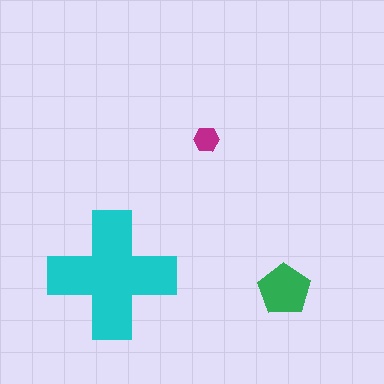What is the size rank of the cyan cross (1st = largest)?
1st.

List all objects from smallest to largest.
The magenta hexagon, the green pentagon, the cyan cross.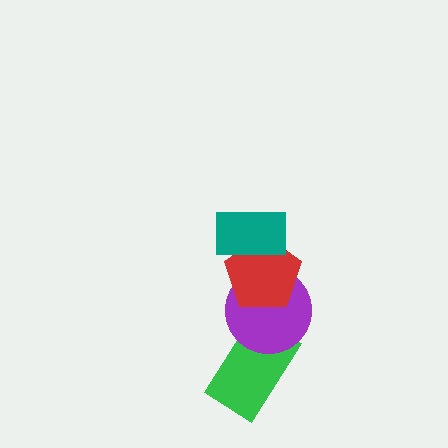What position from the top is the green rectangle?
The green rectangle is 4th from the top.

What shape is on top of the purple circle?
The red pentagon is on top of the purple circle.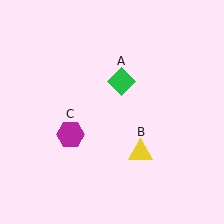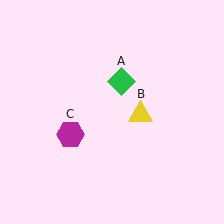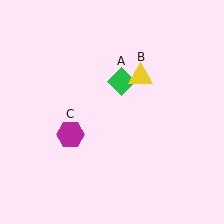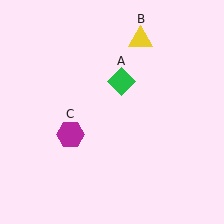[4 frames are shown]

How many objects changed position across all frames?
1 object changed position: yellow triangle (object B).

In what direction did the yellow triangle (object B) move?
The yellow triangle (object B) moved up.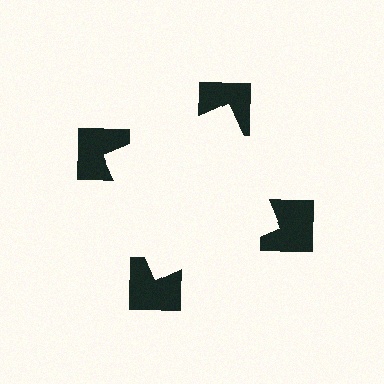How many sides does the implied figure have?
4 sides.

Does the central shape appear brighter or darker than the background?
It typically appears slightly brighter than the background, even though no actual brightness change is drawn.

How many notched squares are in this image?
There are 4 — one at each vertex of the illusory square.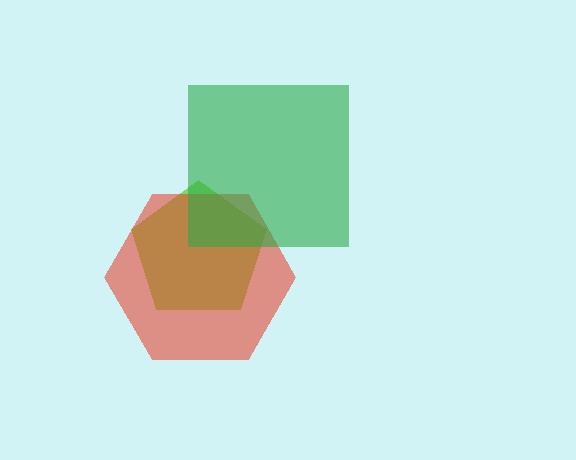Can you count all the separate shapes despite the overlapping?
Yes, there are 3 separate shapes.